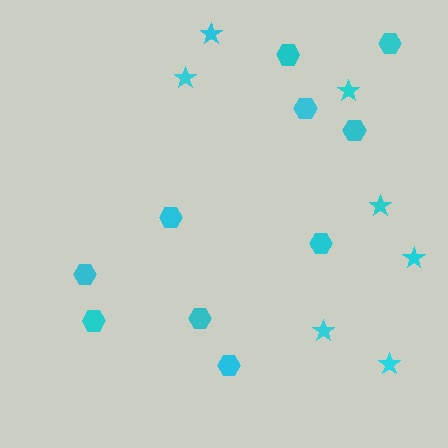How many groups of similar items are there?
There are 2 groups: one group of hexagons (10) and one group of stars (7).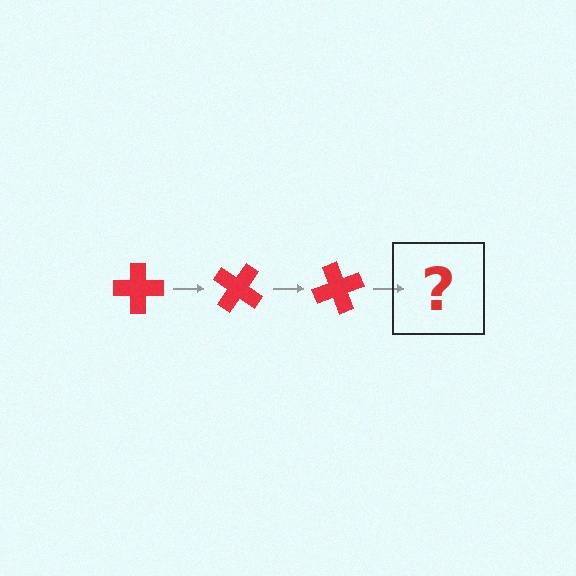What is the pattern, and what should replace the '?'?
The pattern is that the cross rotates 35 degrees each step. The '?' should be a red cross rotated 105 degrees.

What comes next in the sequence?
The next element should be a red cross rotated 105 degrees.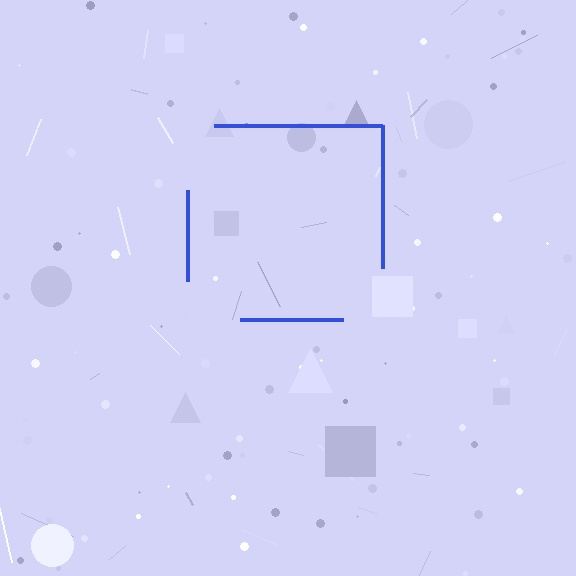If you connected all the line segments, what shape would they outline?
They would outline a square.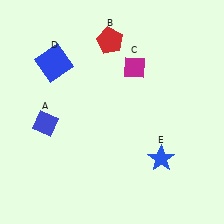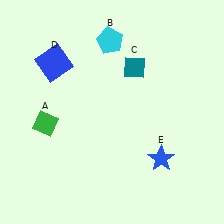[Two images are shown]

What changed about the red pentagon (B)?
In Image 1, B is red. In Image 2, it changed to cyan.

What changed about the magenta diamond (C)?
In Image 1, C is magenta. In Image 2, it changed to teal.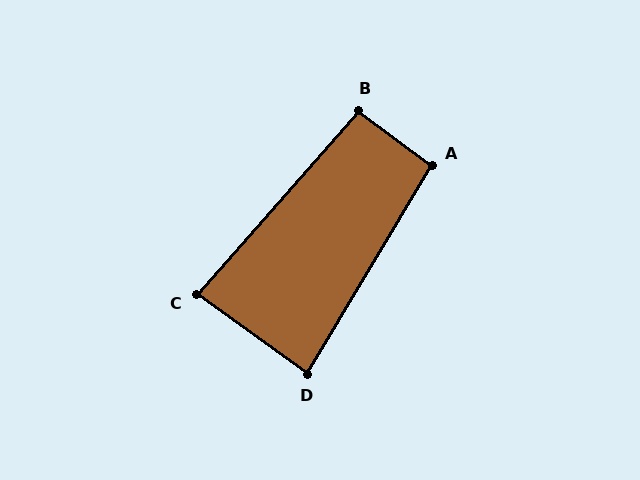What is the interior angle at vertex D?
Approximately 85 degrees (approximately right).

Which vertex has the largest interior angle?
A, at approximately 96 degrees.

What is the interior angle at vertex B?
Approximately 95 degrees (approximately right).